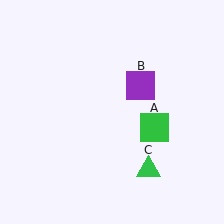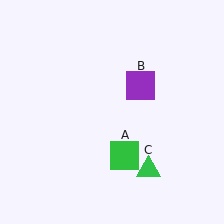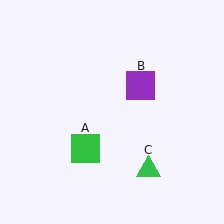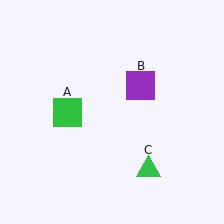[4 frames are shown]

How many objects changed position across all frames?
1 object changed position: green square (object A).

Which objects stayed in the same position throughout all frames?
Purple square (object B) and green triangle (object C) remained stationary.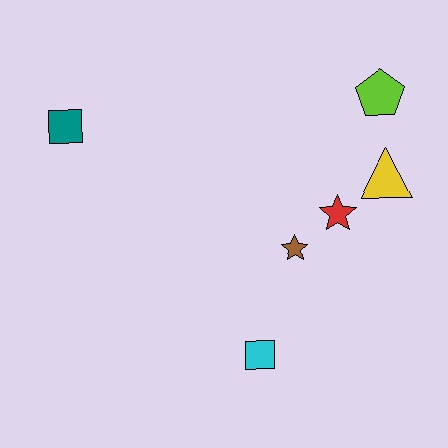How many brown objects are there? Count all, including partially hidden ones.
There is 1 brown object.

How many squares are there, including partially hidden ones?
There are 2 squares.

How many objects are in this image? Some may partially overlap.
There are 6 objects.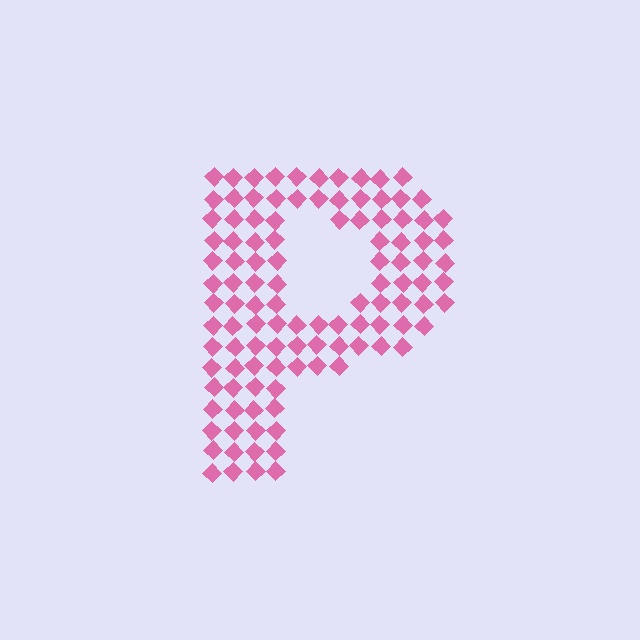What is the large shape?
The large shape is the letter P.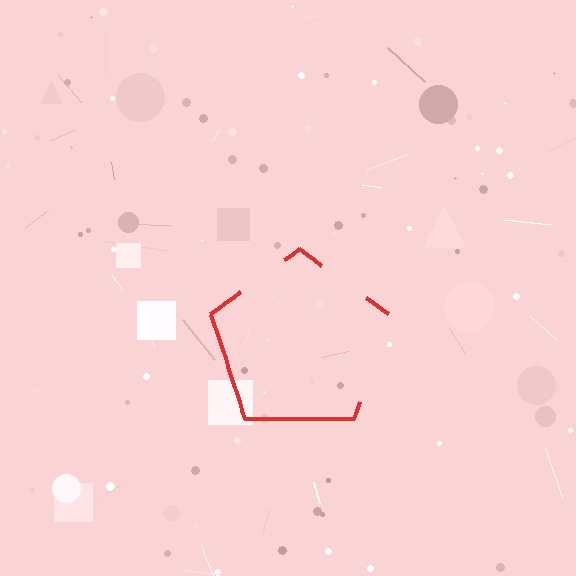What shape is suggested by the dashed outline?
The dashed outline suggests a pentagon.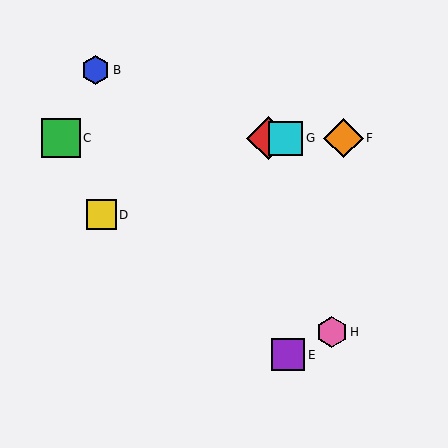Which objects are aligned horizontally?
Objects A, C, F, G are aligned horizontally.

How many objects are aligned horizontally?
4 objects (A, C, F, G) are aligned horizontally.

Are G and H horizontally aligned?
No, G is at y≈138 and H is at y≈332.